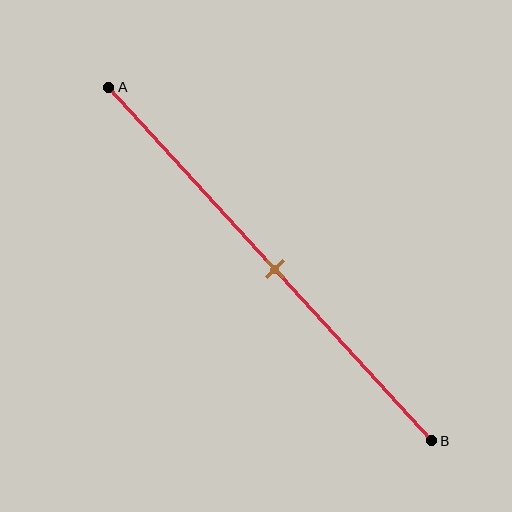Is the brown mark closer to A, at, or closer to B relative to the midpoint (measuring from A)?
The brown mark is approximately at the midpoint of segment AB.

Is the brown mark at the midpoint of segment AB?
Yes, the mark is approximately at the midpoint.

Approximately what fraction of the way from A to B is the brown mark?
The brown mark is approximately 50% of the way from A to B.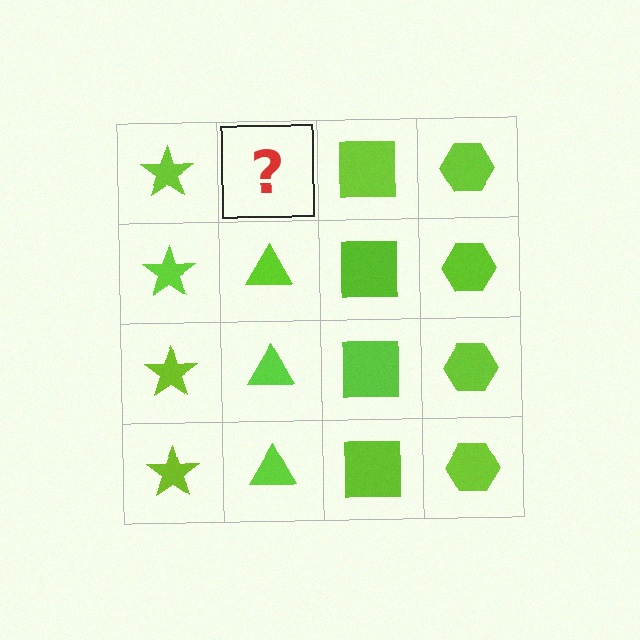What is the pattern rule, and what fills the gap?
The rule is that each column has a consistent shape. The gap should be filled with a lime triangle.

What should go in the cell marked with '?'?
The missing cell should contain a lime triangle.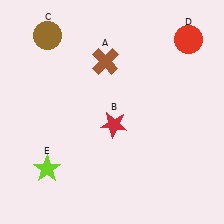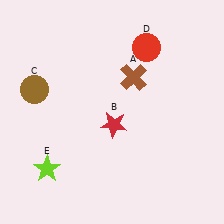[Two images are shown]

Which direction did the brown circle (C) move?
The brown circle (C) moved down.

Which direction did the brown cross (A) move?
The brown cross (A) moved right.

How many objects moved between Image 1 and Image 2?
3 objects moved between the two images.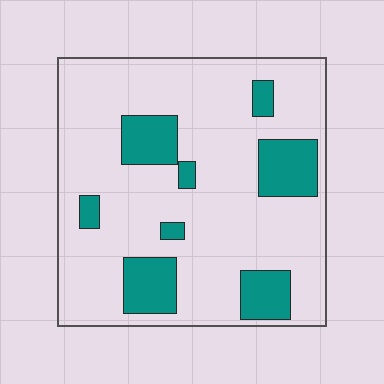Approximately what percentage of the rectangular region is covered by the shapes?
Approximately 20%.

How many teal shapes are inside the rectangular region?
8.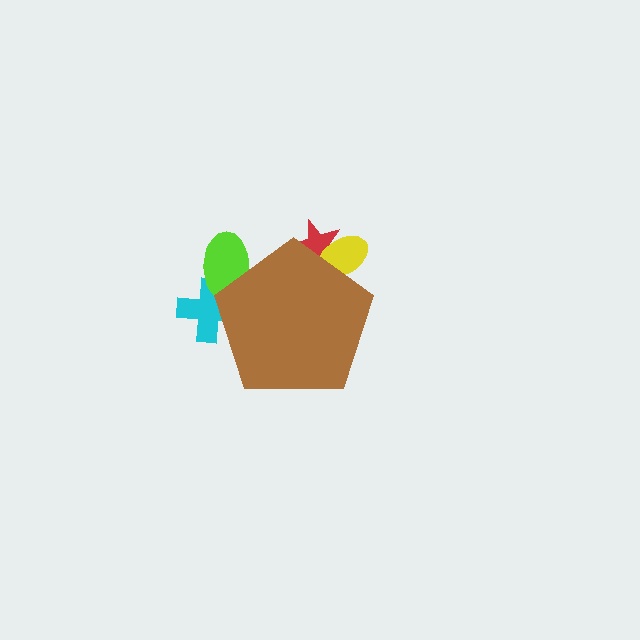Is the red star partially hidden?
Yes, the red star is partially hidden behind the brown pentagon.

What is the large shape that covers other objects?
A brown pentagon.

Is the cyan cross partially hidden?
Yes, the cyan cross is partially hidden behind the brown pentagon.